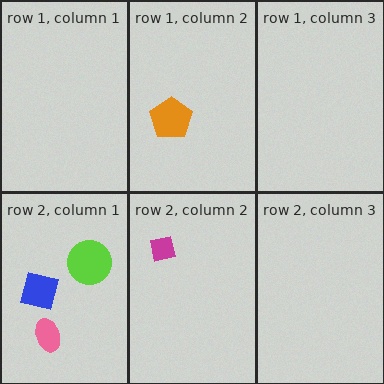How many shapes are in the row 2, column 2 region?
1.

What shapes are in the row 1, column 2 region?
The orange pentagon.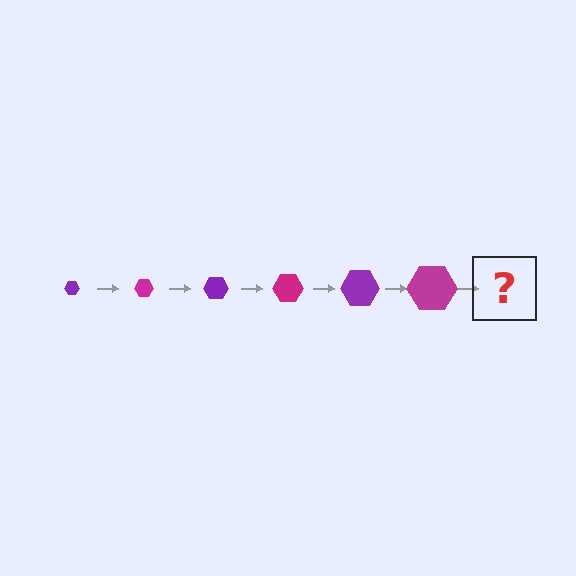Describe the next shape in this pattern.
It should be a purple hexagon, larger than the previous one.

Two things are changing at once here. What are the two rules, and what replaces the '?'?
The two rules are that the hexagon grows larger each step and the color cycles through purple and magenta. The '?' should be a purple hexagon, larger than the previous one.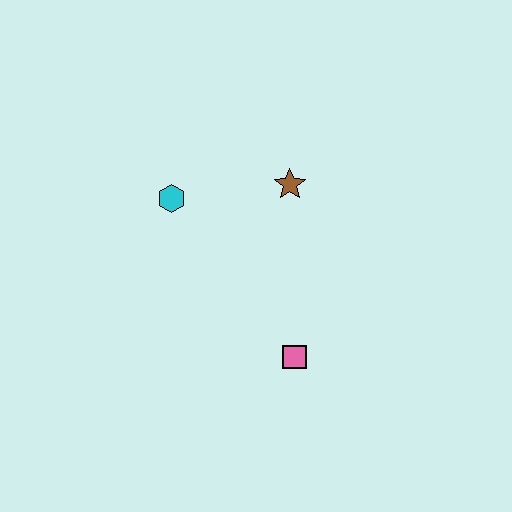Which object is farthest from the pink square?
The cyan hexagon is farthest from the pink square.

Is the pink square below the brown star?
Yes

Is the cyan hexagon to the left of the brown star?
Yes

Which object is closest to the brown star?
The cyan hexagon is closest to the brown star.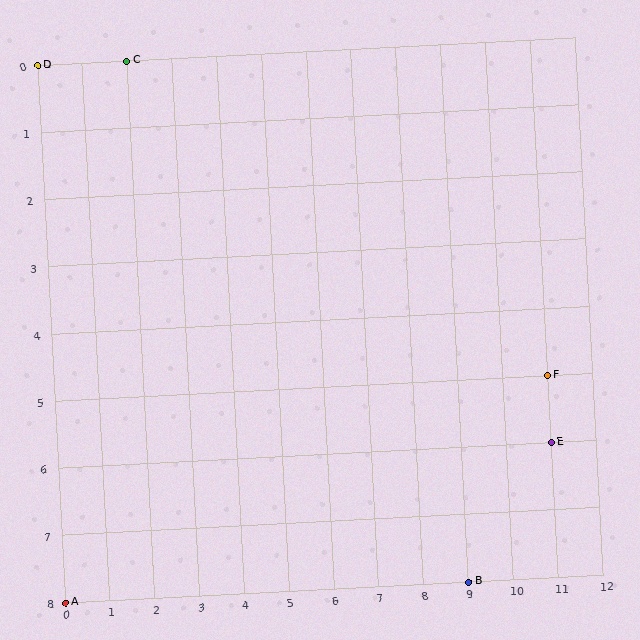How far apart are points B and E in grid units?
Points B and E are 2 columns and 2 rows apart (about 2.8 grid units diagonally).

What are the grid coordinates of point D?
Point D is at grid coordinates (0, 0).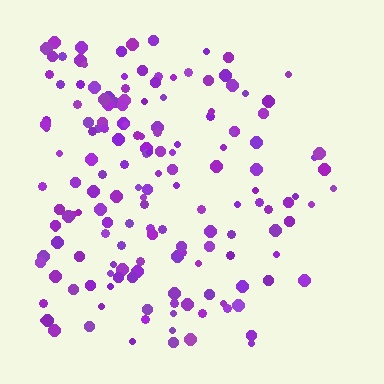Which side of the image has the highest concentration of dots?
The left.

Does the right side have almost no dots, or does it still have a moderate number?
Still a moderate number, just noticeably fewer than the left.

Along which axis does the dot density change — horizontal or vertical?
Horizontal.